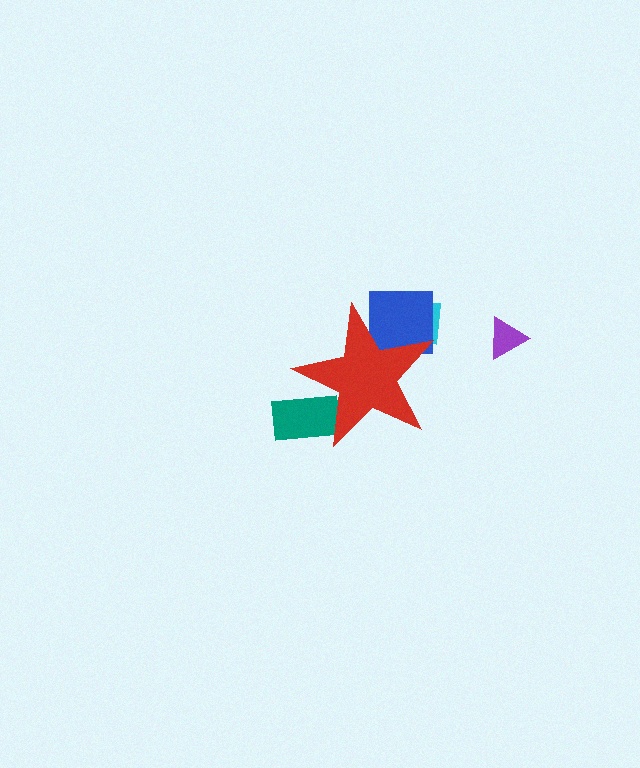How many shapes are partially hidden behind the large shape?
3 shapes are partially hidden.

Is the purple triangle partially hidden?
No, the purple triangle is fully visible.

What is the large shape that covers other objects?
A red star.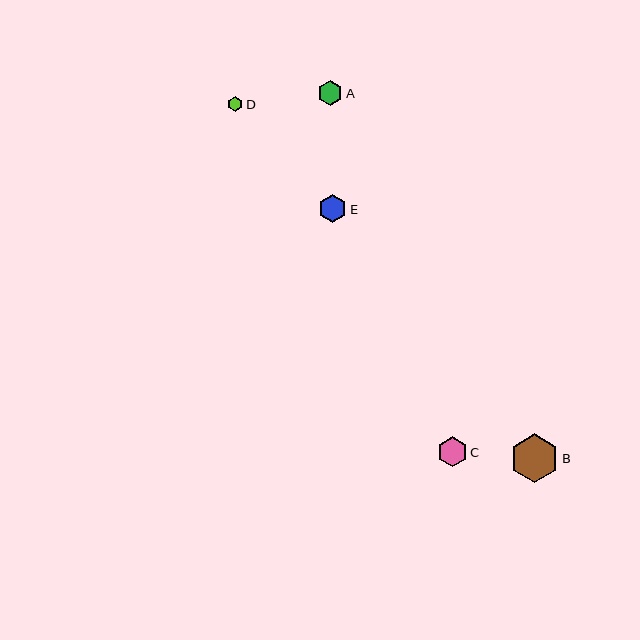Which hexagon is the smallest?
Hexagon D is the smallest with a size of approximately 15 pixels.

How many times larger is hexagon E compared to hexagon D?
Hexagon E is approximately 1.8 times the size of hexagon D.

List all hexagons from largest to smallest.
From largest to smallest: B, C, E, A, D.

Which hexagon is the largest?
Hexagon B is the largest with a size of approximately 49 pixels.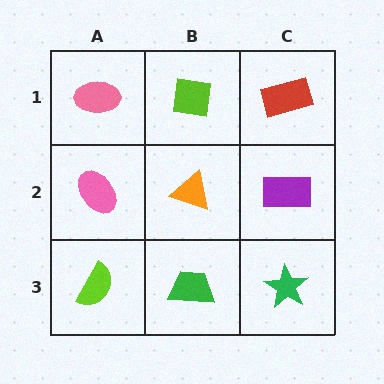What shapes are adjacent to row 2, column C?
A red rectangle (row 1, column C), a green star (row 3, column C), an orange triangle (row 2, column B).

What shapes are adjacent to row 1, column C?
A purple rectangle (row 2, column C), a lime square (row 1, column B).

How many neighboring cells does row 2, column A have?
3.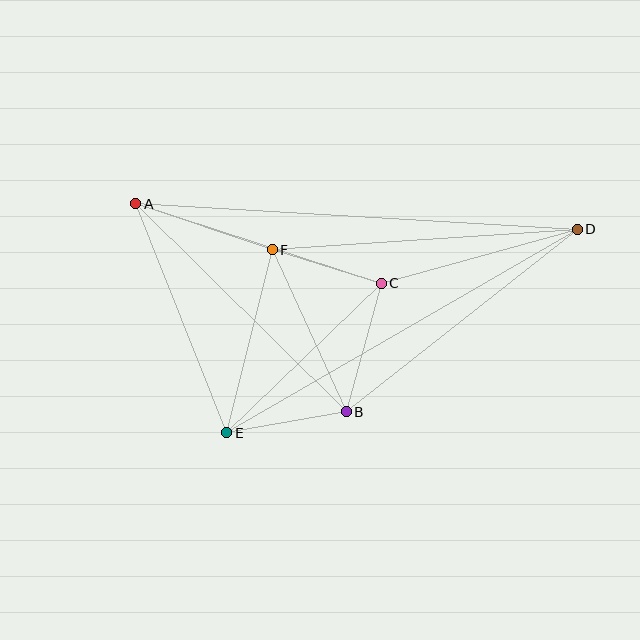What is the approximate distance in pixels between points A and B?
The distance between A and B is approximately 296 pixels.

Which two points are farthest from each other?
Points A and D are farthest from each other.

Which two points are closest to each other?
Points C and F are closest to each other.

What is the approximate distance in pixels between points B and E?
The distance between B and E is approximately 121 pixels.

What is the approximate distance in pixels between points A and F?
The distance between A and F is approximately 144 pixels.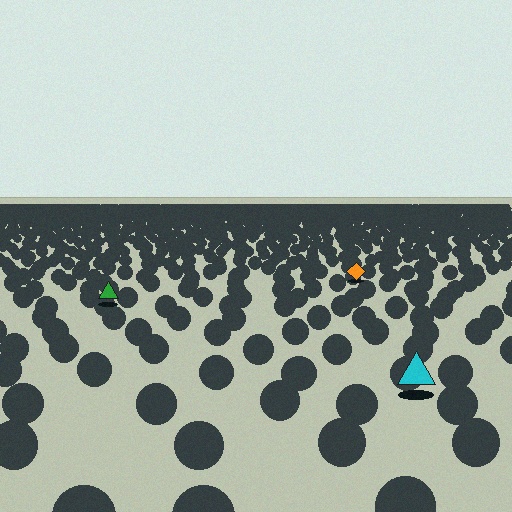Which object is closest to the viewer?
The cyan triangle is closest. The texture marks near it are larger and more spread out.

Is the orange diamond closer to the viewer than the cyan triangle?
No. The cyan triangle is closer — you can tell from the texture gradient: the ground texture is coarser near it.